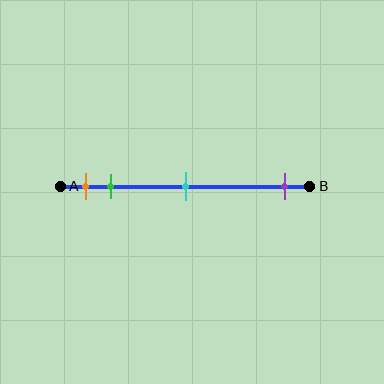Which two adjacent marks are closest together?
The orange and green marks are the closest adjacent pair.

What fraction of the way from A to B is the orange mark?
The orange mark is approximately 10% (0.1) of the way from A to B.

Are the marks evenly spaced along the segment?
No, the marks are not evenly spaced.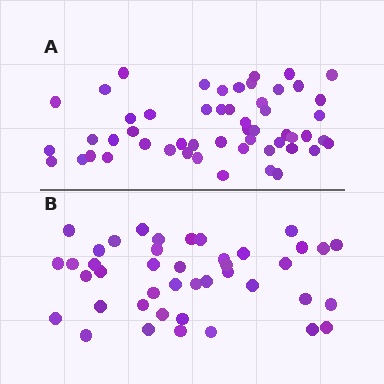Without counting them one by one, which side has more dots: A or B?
Region A (the top region) has more dots.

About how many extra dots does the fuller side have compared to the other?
Region A has roughly 12 or so more dots than region B.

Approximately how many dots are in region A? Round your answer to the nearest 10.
About 50 dots. (The exact count is 53, which rounds to 50.)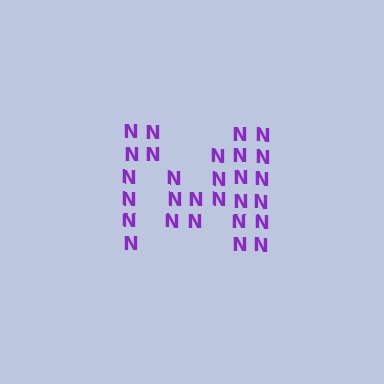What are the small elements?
The small elements are letter N's.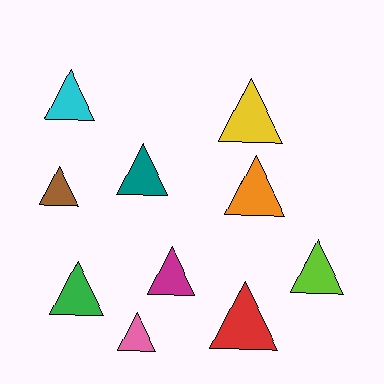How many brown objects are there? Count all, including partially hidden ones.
There is 1 brown object.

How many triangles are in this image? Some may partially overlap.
There are 10 triangles.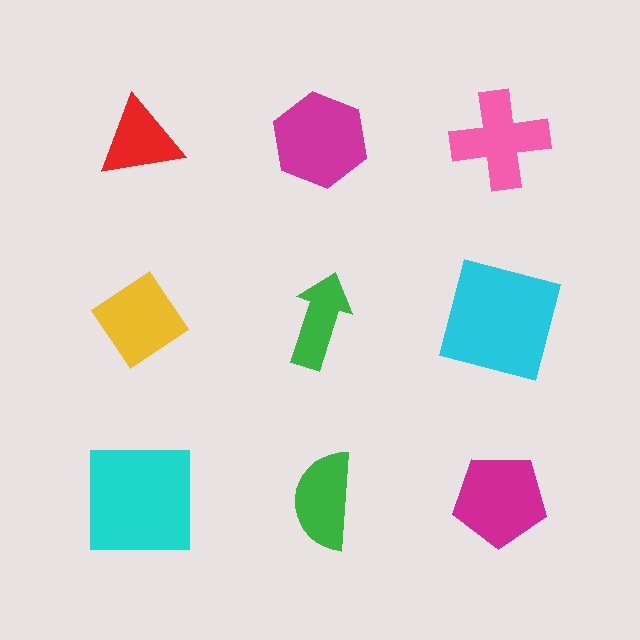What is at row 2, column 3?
A cyan square.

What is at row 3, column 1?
A cyan square.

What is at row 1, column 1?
A red triangle.